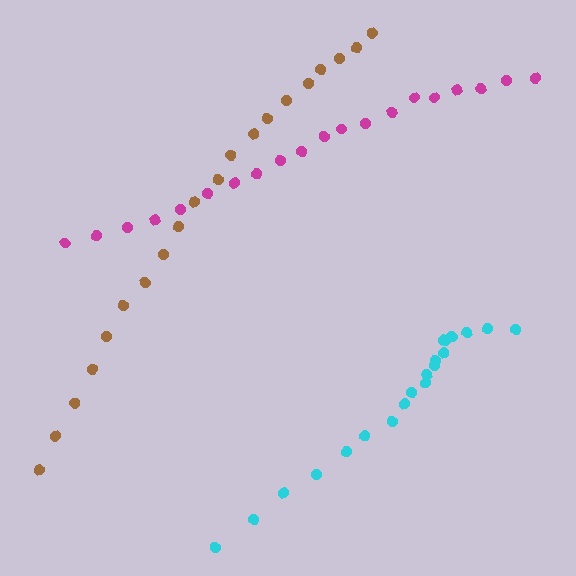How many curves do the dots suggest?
There are 3 distinct paths.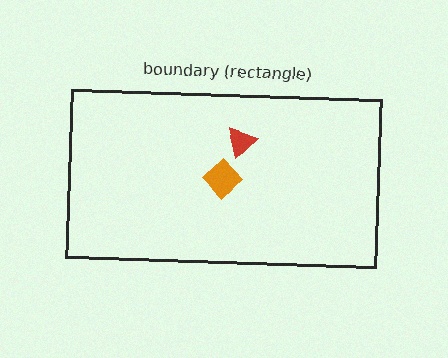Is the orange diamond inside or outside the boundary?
Inside.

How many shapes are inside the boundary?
2 inside, 0 outside.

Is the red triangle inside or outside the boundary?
Inside.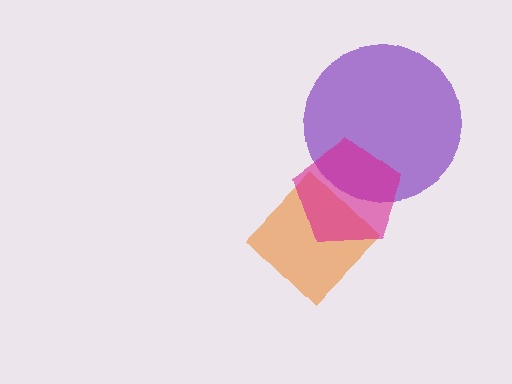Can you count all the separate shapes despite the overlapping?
Yes, there are 3 separate shapes.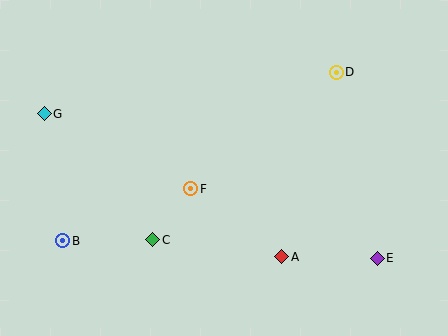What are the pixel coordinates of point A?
Point A is at (282, 257).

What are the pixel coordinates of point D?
Point D is at (336, 72).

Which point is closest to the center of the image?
Point F at (191, 189) is closest to the center.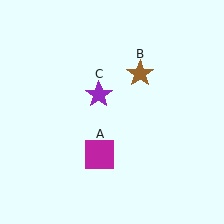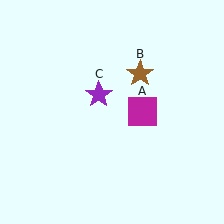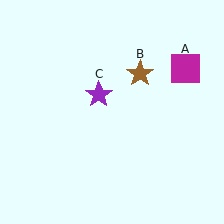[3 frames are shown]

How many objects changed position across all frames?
1 object changed position: magenta square (object A).